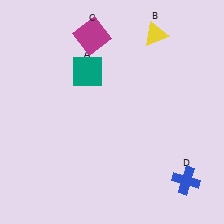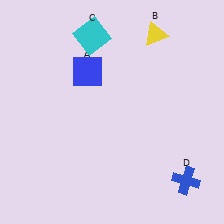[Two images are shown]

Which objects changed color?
A changed from teal to blue. C changed from magenta to cyan.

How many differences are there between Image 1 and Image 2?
There are 2 differences between the two images.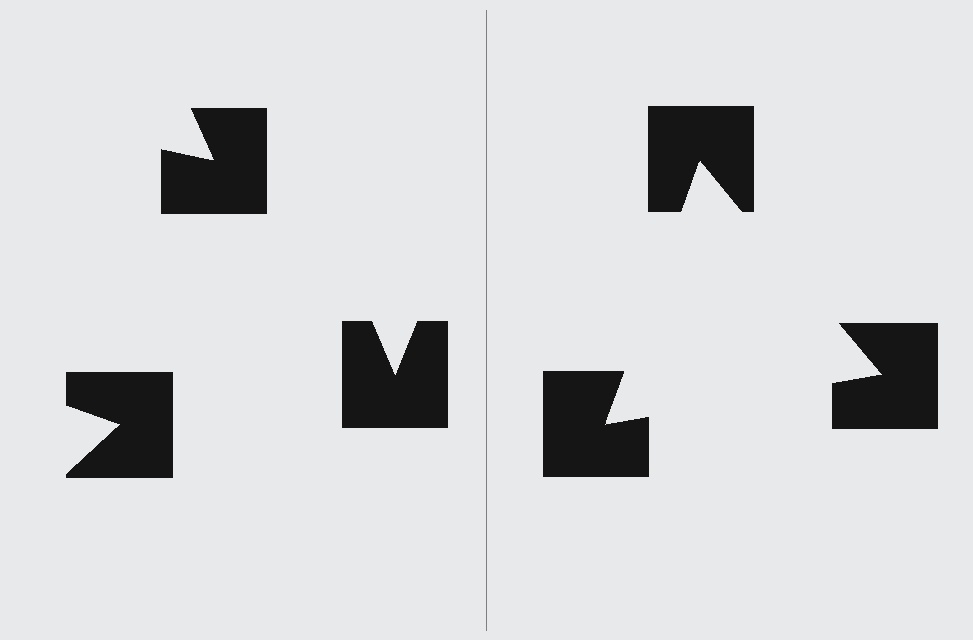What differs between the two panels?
The notched squares are positioned identically on both sides; only the wedge orientations differ. On the right they align to a triangle; on the left they are misaligned.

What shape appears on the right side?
An illusory triangle.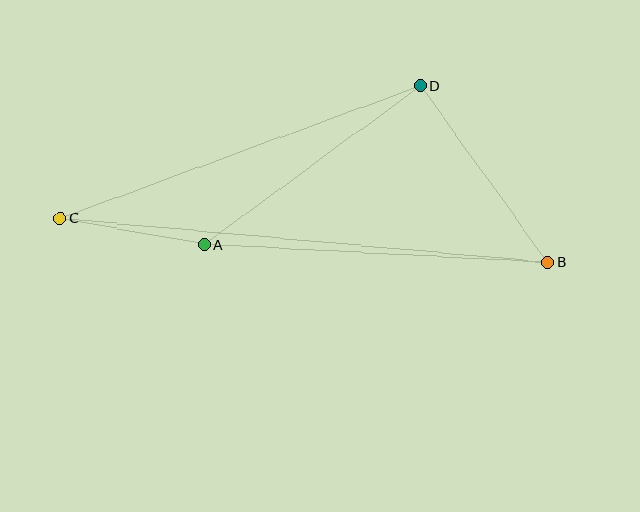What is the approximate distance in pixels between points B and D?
The distance between B and D is approximately 218 pixels.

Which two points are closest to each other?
Points A and C are closest to each other.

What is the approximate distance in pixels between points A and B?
The distance between A and B is approximately 344 pixels.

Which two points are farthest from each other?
Points B and C are farthest from each other.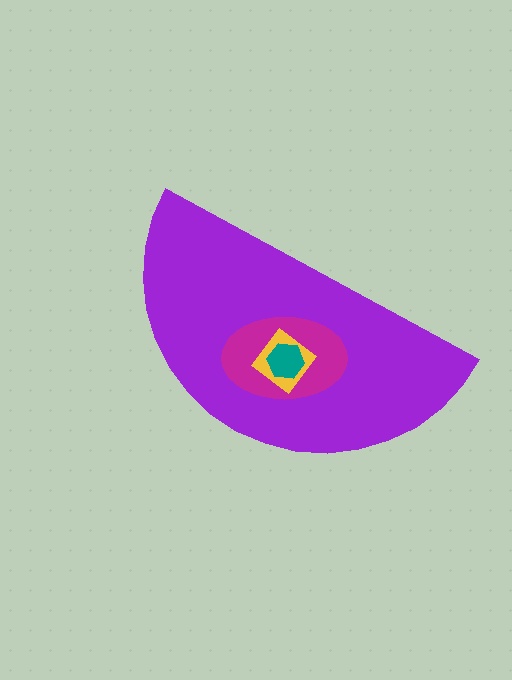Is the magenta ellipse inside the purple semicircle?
Yes.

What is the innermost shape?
The teal hexagon.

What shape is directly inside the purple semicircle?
The magenta ellipse.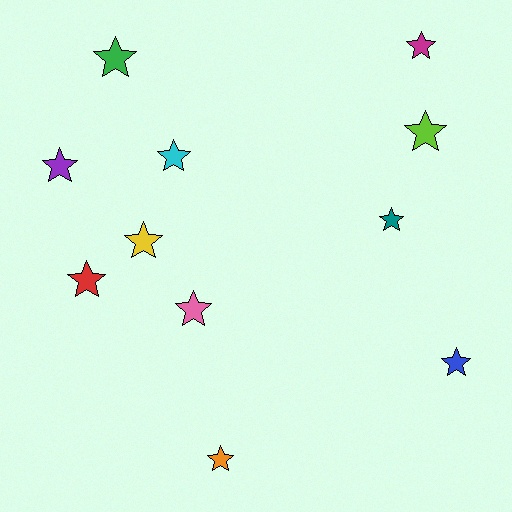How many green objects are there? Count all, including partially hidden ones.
There is 1 green object.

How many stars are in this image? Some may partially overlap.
There are 11 stars.